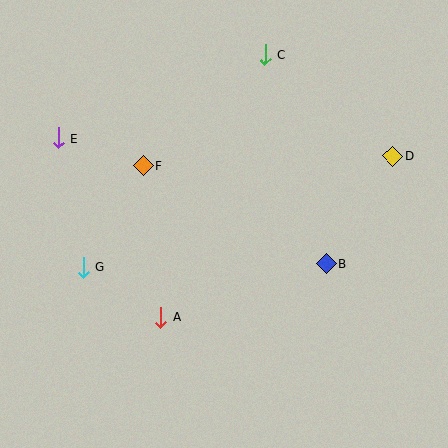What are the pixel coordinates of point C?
Point C is at (265, 55).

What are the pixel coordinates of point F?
Point F is at (144, 165).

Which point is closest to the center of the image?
Point F at (144, 165) is closest to the center.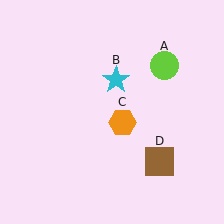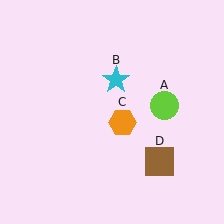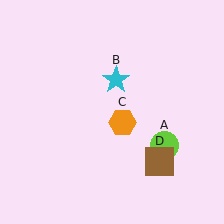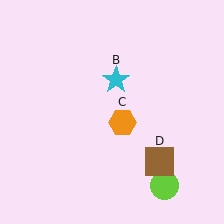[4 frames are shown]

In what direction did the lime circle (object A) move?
The lime circle (object A) moved down.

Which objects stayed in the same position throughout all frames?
Cyan star (object B) and orange hexagon (object C) and brown square (object D) remained stationary.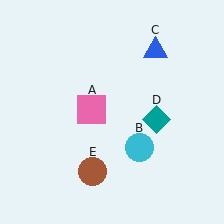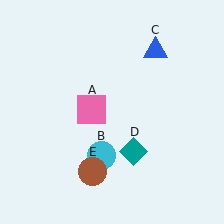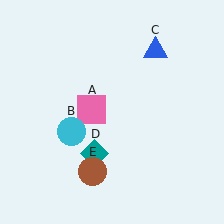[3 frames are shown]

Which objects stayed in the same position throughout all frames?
Pink square (object A) and blue triangle (object C) and brown circle (object E) remained stationary.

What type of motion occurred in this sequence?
The cyan circle (object B), teal diamond (object D) rotated clockwise around the center of the scene.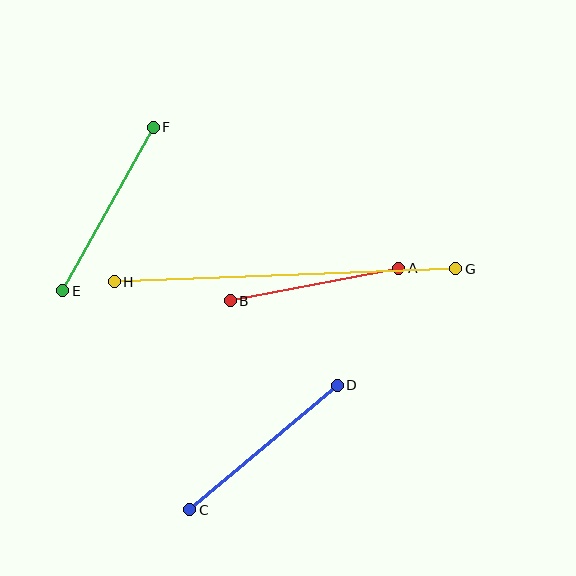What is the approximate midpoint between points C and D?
The midpoint is at approximately (264, 448) pixels.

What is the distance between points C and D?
The distance is approximately 193 pixels.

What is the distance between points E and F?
The distance is approximately 187 pixels.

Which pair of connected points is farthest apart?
Points G and H are farthest apart.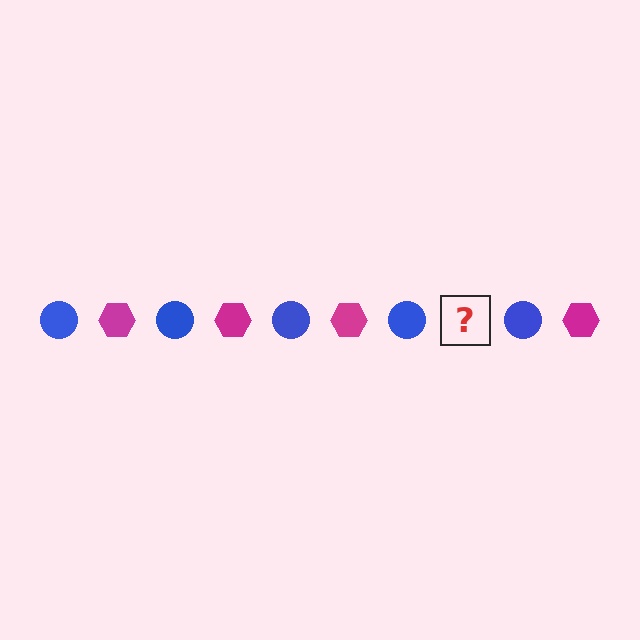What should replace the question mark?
The question mark should be replaced with a magenta hexagon.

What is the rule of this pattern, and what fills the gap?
The rule is that the pattern alternates between blue circle and magenta hexagon. The gap should be filled with a magenta hexagon.